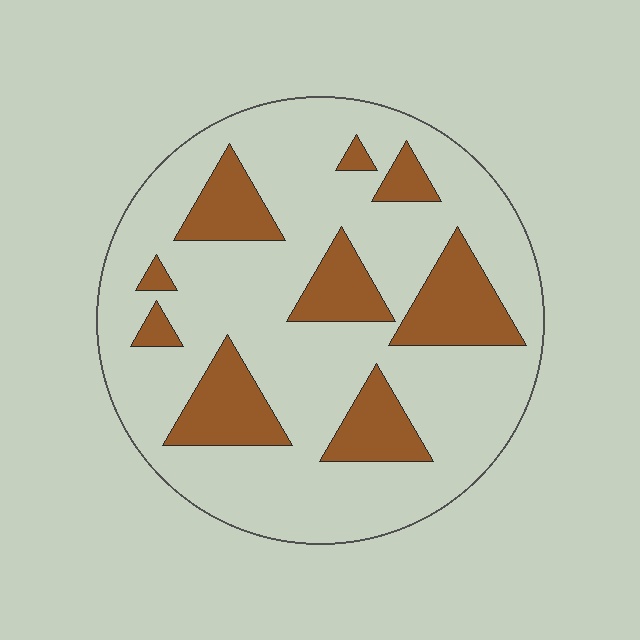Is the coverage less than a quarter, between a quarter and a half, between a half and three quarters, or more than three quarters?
Less than a quarter.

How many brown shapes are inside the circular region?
9.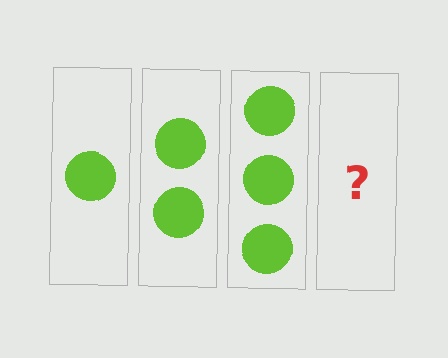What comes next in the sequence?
The next element should be 4 circles.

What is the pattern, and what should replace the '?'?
The pattern is that each step adds one more circle. The '?' should be 4 circles.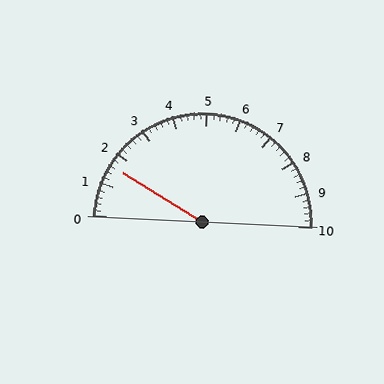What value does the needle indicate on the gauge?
The needle indicates approximately 1.6.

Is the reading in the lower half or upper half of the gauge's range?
The reading is in the lower half of the range (0 to 10).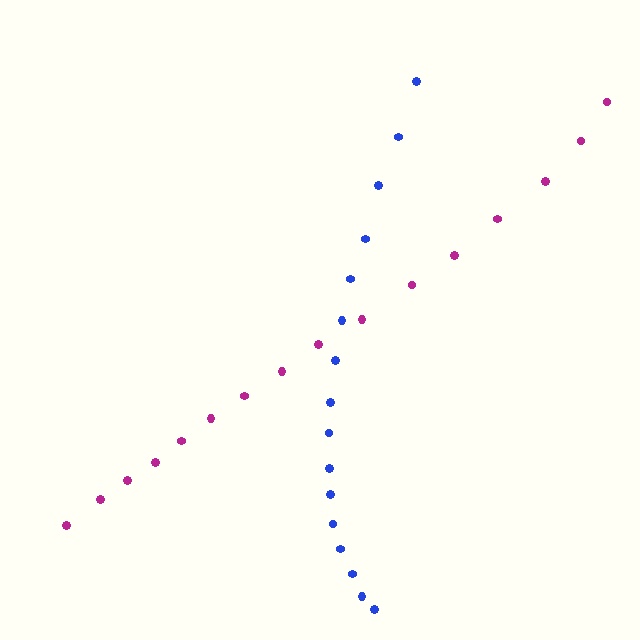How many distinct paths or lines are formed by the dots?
There are 2 distinct paths.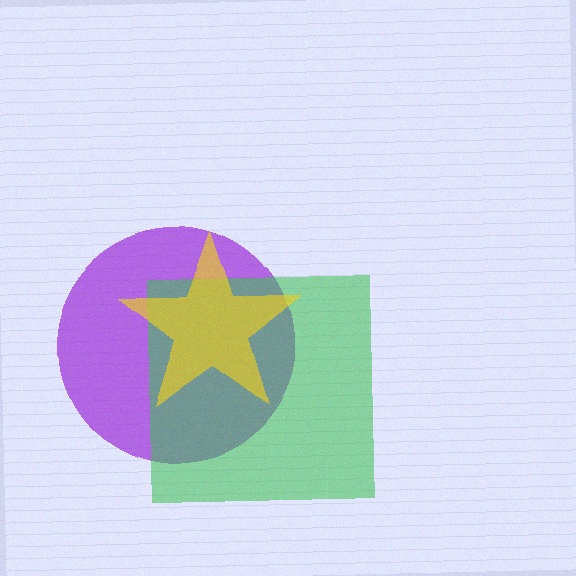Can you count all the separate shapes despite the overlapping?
Yes, there are 3 separate shapes.